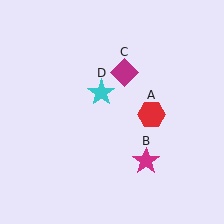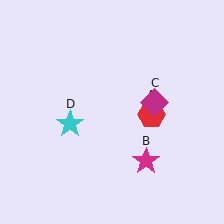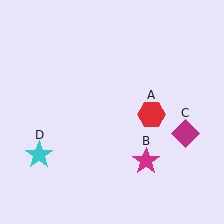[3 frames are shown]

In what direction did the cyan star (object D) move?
The cyan star (object D) moved down and to the left.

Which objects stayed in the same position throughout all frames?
Red hexagon (object A) and magenta star (object B) remained stationary.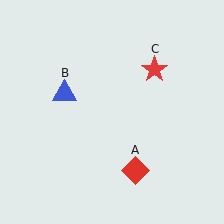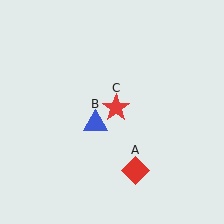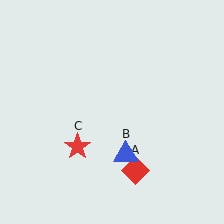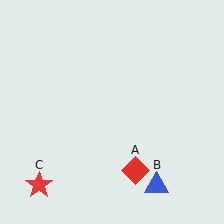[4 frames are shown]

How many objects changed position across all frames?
2 objects changed position: blue triangle (object B), red star (object C).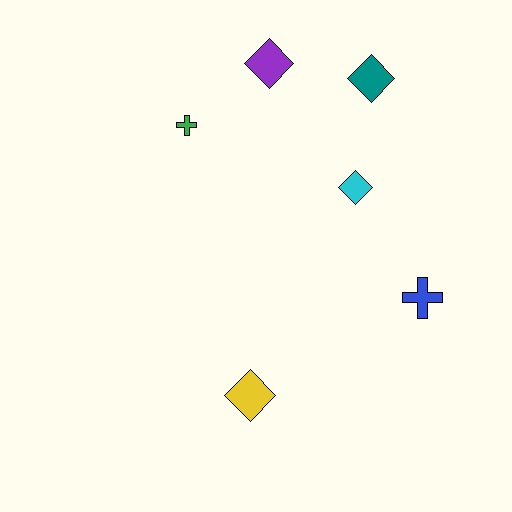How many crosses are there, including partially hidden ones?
There are 2 crosses.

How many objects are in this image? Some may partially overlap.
There are 6 objects.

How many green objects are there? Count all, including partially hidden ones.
There is 1 green object.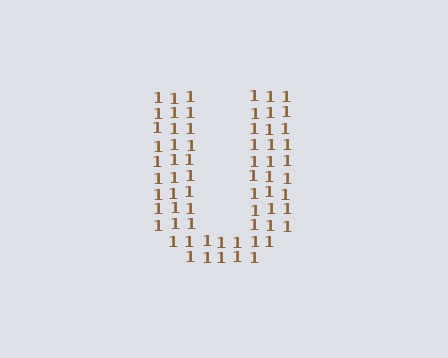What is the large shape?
The large shape is the letter U.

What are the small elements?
The small elements are digit 1's.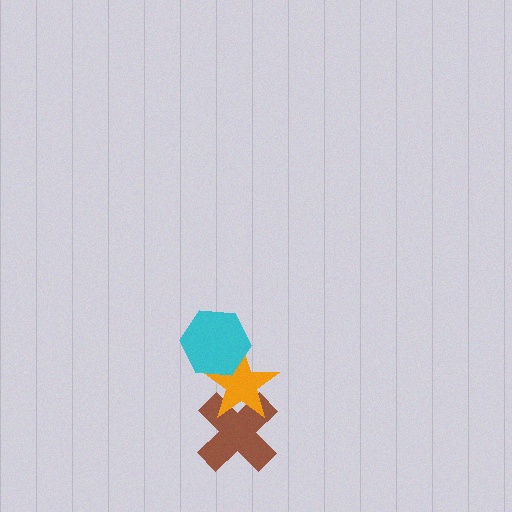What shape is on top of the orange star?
The cyan hexagon is on top of the orange star.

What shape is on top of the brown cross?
The orange star is on top of the brown cross.